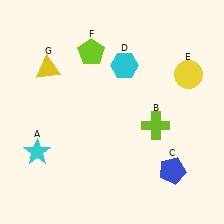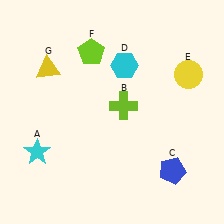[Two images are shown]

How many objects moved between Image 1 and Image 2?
1 object moved between the two images.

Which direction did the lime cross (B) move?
The lime cross (B) moved left.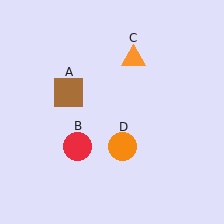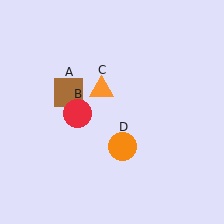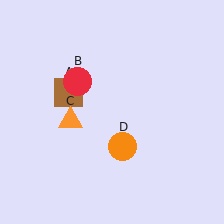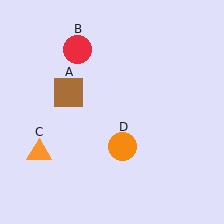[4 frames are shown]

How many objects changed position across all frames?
2 objects changed position: red circle (object B), orange triangle (object C).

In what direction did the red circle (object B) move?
The red circle (object B) moved up.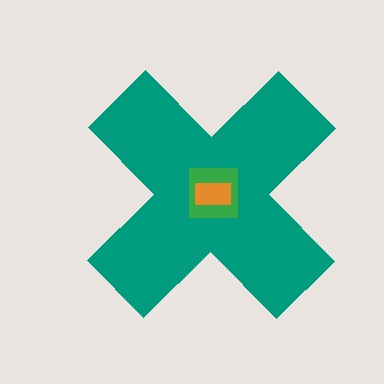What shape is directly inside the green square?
The orange rectangle.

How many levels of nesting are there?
3.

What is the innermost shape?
The orange rectangle.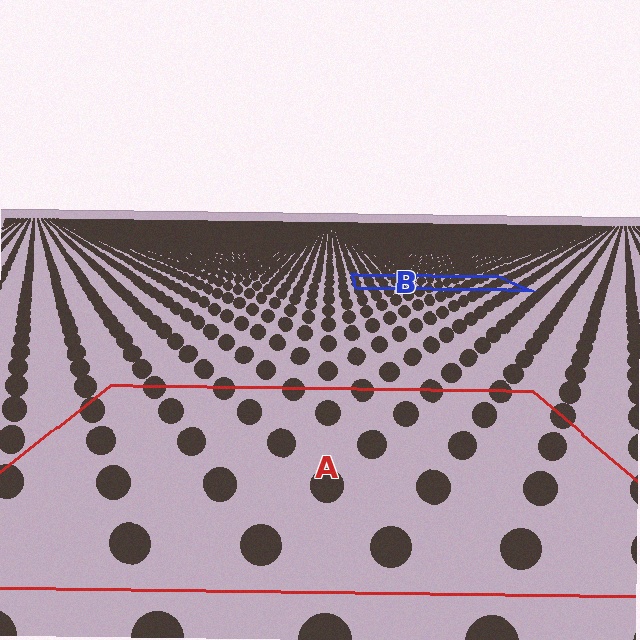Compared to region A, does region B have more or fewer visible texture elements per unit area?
Region B has more texture elements per unit area — they are packed more densely because it is farther away.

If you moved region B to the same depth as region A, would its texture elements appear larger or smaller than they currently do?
They would appear larger. At a closer depth, the same texture elements are projected at a bigger on-screen size.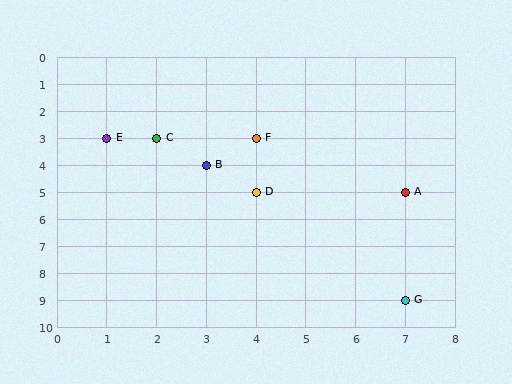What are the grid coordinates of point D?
Point D is at grid coordinates (4, 5).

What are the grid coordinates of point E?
Point E is at grid coordinates (1, 3).